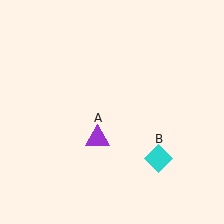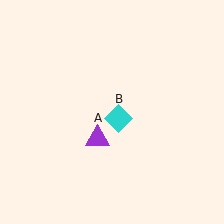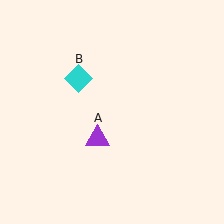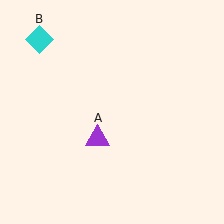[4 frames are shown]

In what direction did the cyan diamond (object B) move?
The cyan diamond (object B) moved up and to the left.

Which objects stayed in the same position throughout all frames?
Purple triangle (object A) remained stationary.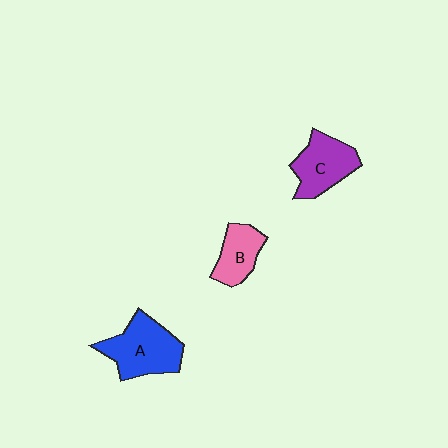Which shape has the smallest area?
Shape B (pink).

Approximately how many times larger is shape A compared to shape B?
Approximately 1.6 times.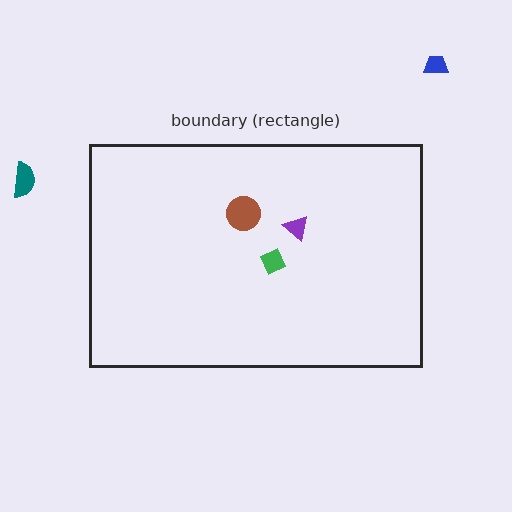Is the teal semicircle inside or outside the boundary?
Outside.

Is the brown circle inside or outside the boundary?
Inside.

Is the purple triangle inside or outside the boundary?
Inside.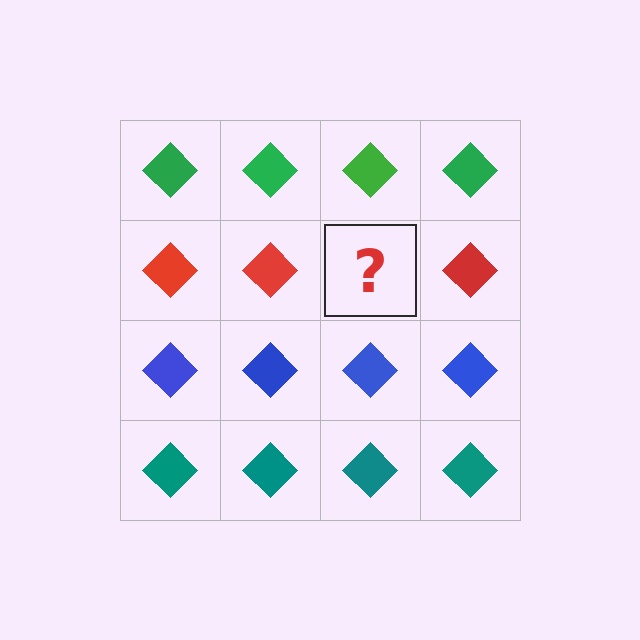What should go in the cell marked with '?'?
The missing cell should contain a red diamond.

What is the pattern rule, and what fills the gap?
The rule is that each row has a consistent color. The gap should be filled with a red diamond.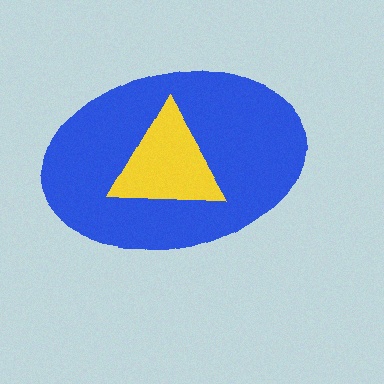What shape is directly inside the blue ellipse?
The yellow triangle.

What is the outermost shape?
The blue ellipse.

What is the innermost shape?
The yellow triangle.